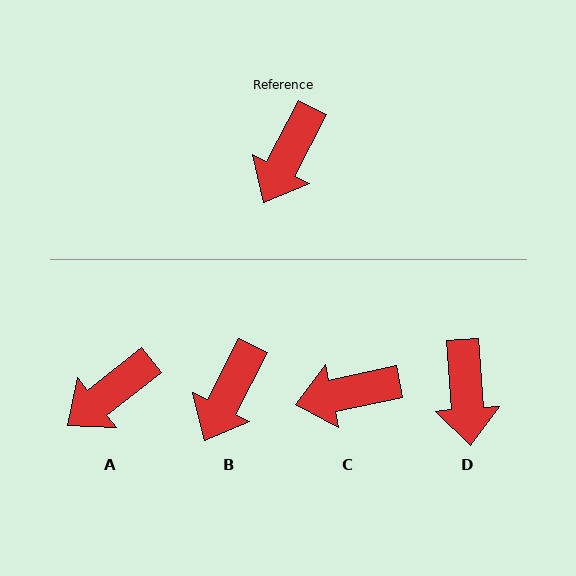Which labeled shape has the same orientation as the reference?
B.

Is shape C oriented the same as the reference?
No, it is off by about 51 degrees.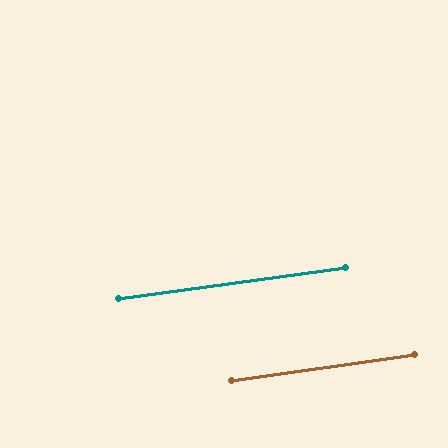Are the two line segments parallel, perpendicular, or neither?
Parallel — their directions differ by only 0.1°.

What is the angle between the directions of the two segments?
Approximately 0 degrees.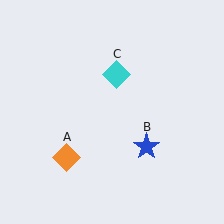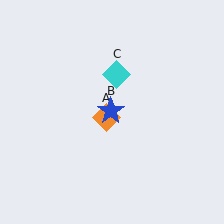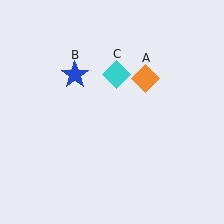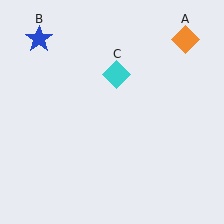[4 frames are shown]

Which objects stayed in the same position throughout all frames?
Cyan diamond (object C) remained stationary.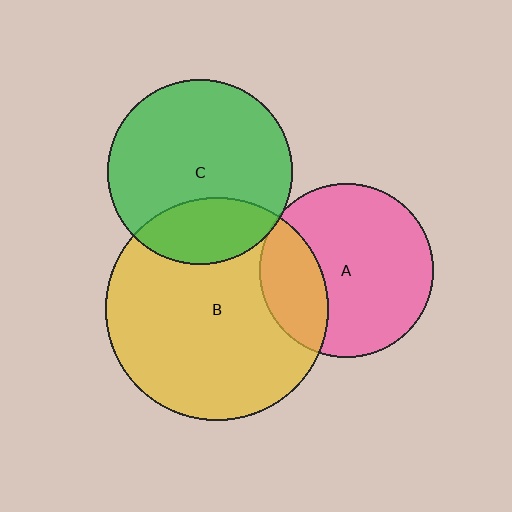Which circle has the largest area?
Circle B (yellow).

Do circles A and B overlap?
Yes.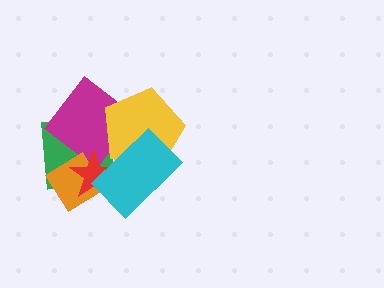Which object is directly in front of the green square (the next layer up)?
The magenta diamond is directly in front of the green square.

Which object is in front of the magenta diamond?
The yellow pentagon is in front of the magenta diamond.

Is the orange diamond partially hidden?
Yes, it is partially covered by another shape.